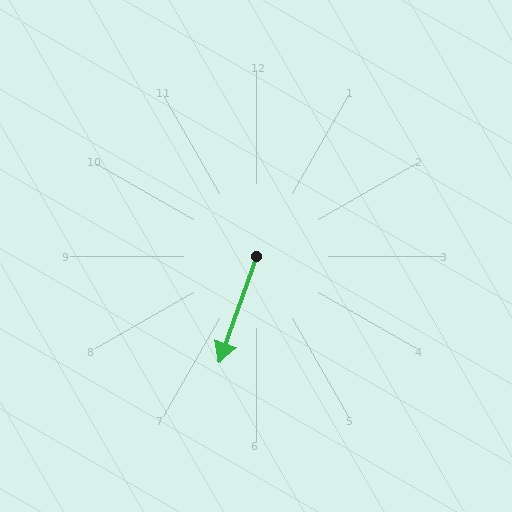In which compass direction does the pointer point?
South.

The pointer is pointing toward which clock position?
Roughly 7 o'clock.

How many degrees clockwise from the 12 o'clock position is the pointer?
Approximately 199 degrees.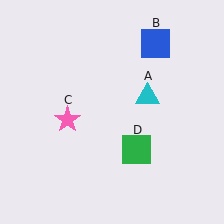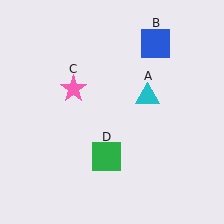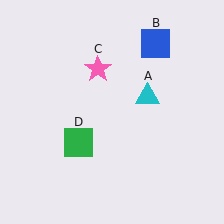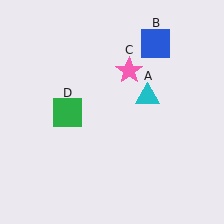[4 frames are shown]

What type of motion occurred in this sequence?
The pink star (object C), green square (object D) rotated clockwise around the center of the scene.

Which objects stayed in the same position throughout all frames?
Cyan triangle (object A) and blue square (object B) remained stationary.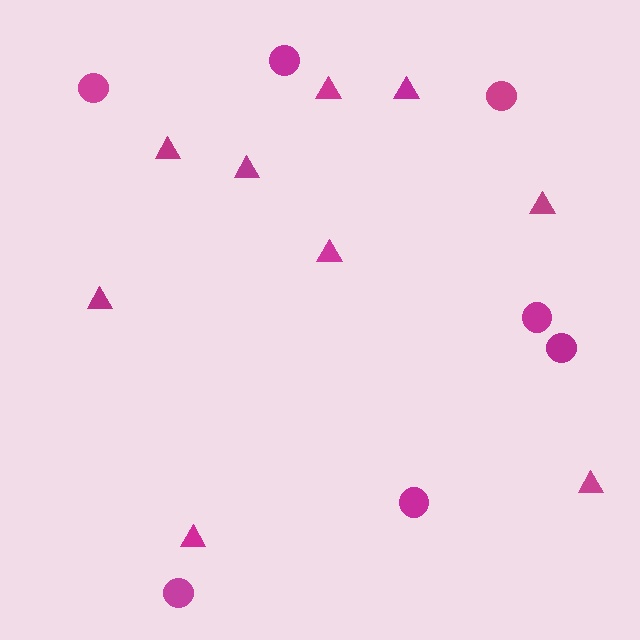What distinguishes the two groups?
There are 2 groups: one group of triangles (9) and one group of circles (7).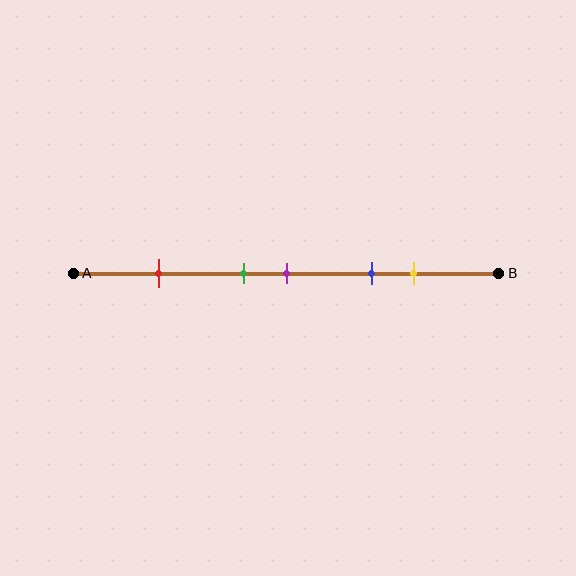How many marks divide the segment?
There are 5 marks dividing the segment.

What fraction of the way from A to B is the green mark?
The green mark is approximately 40% (0.4) of the way from A to B.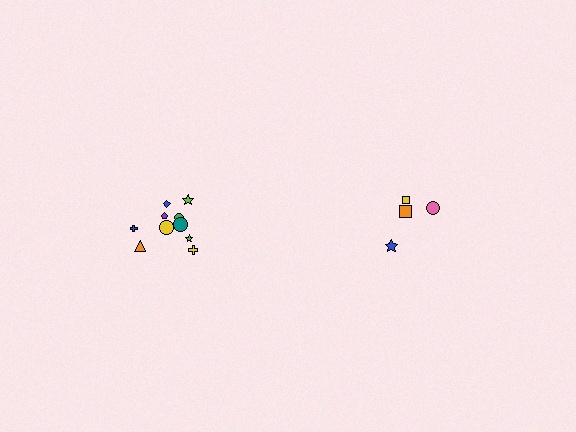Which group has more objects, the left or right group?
The left group.